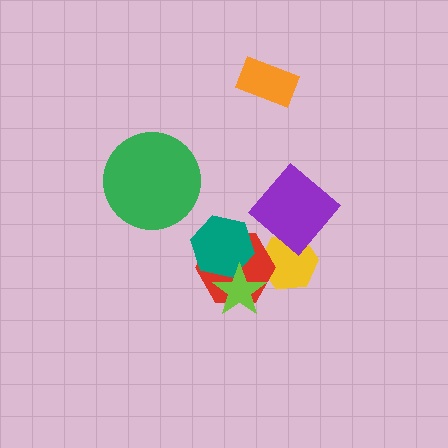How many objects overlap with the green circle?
0 objects overlap with the green circle.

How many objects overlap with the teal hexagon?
2 objects overlap with the teal hexagon.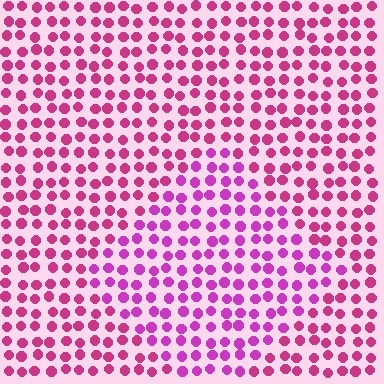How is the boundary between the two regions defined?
The boundary is defined purely by a slight shift in hue (about 24 degrees). Spacing, size, and orientation are identical on both sides.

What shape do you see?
I see a diamond.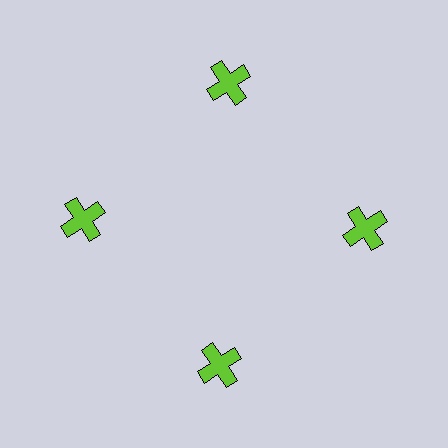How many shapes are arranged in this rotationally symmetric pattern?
There are 4 shapes, arranged in 4 groups of 1.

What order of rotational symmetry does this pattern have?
This pattern has 4-fold rotational symmetry.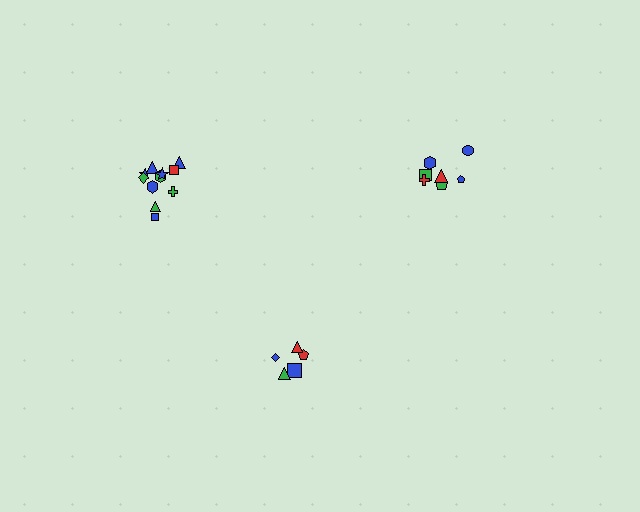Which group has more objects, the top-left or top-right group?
The top-left group.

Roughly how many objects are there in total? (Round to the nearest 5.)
Roughly 25 objects in total.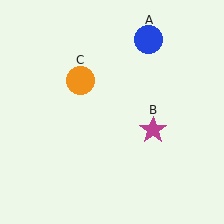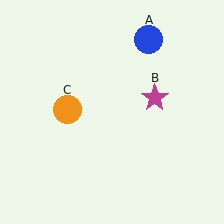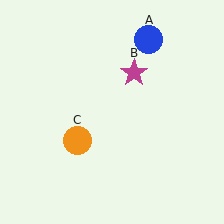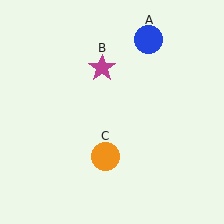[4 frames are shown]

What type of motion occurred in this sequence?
The magenta star (object B), orange circle (object C) rotated counterclockwise around the center of the scene.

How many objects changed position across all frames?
2 objects changed position: magenta star (object B), orange circle (object C).